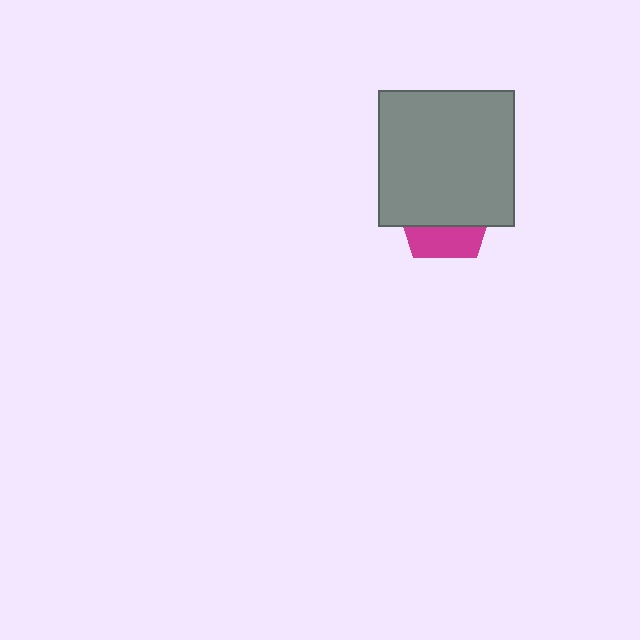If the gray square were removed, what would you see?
You would see the complete magenta pentagon.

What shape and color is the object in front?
The object in front is a gray square.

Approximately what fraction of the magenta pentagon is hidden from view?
Roughly 68% of the magenta pentagon is hidden behind the gray square.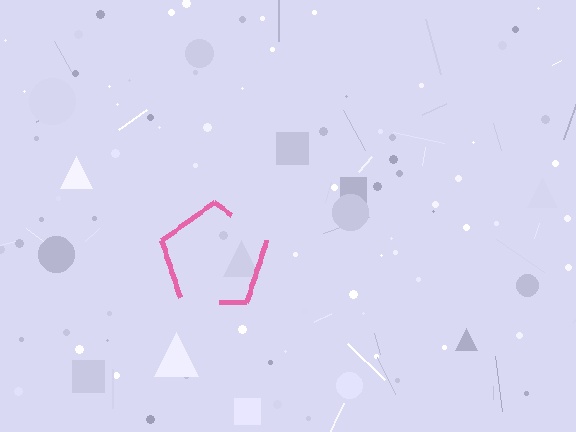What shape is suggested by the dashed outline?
The dashed outline suggests a pentagon.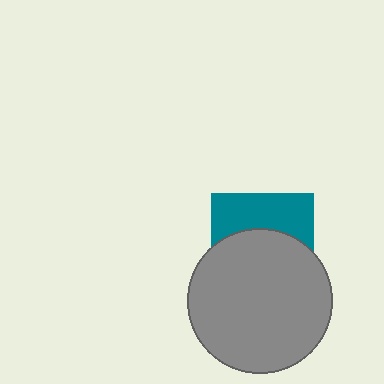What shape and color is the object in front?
The object in front is a gray circle.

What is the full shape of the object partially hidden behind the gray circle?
The partially hidden object is a teal square.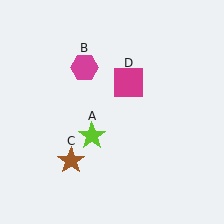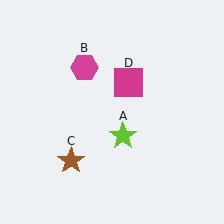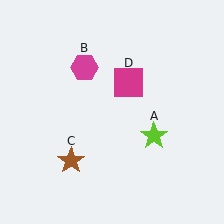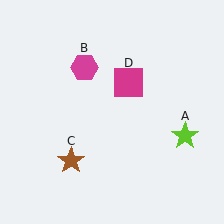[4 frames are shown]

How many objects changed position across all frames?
1 object changed position: lime star (object A).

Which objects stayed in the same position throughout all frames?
Magenta hexagon (object B) and brown star (object C) and magenta square (object D) remained stationary.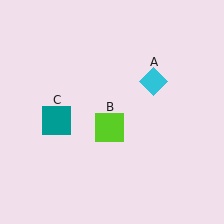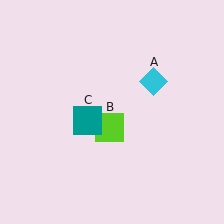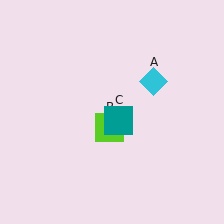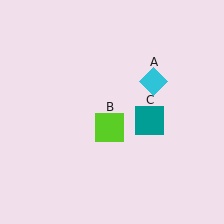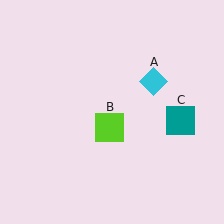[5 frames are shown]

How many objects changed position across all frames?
1 object changed position: teal square (object C).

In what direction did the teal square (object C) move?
The teal square (object C) moved right.